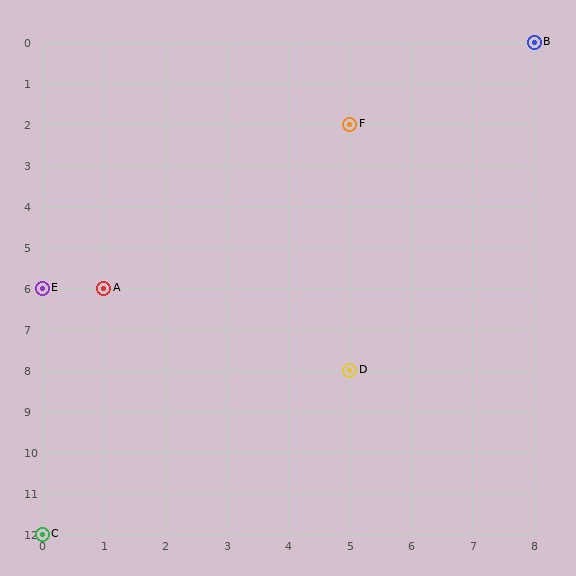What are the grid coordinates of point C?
Point C is at grid coordinates (0, 12).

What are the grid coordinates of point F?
Point F is at grid coordinates (5, 2).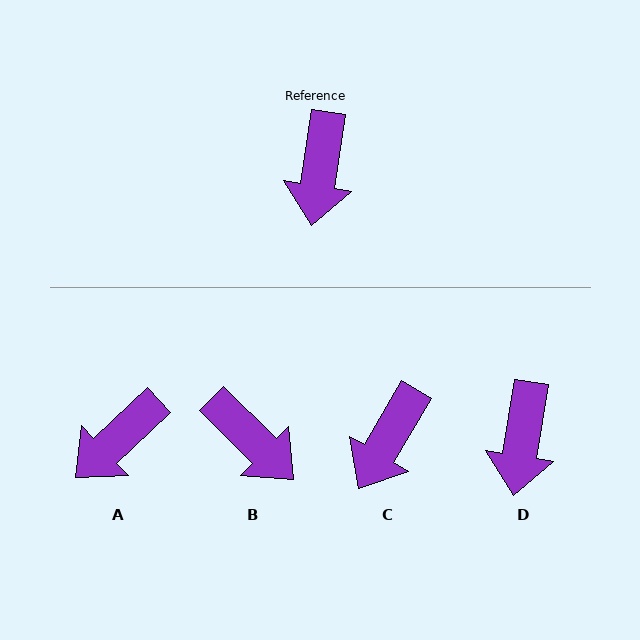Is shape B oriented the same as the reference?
No, it is off by about 54 degrees.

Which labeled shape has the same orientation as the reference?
D.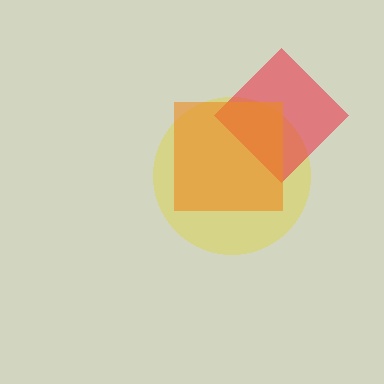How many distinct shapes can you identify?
There are 3 distinct shapes: a yellow circle, a red diamond, an orange square.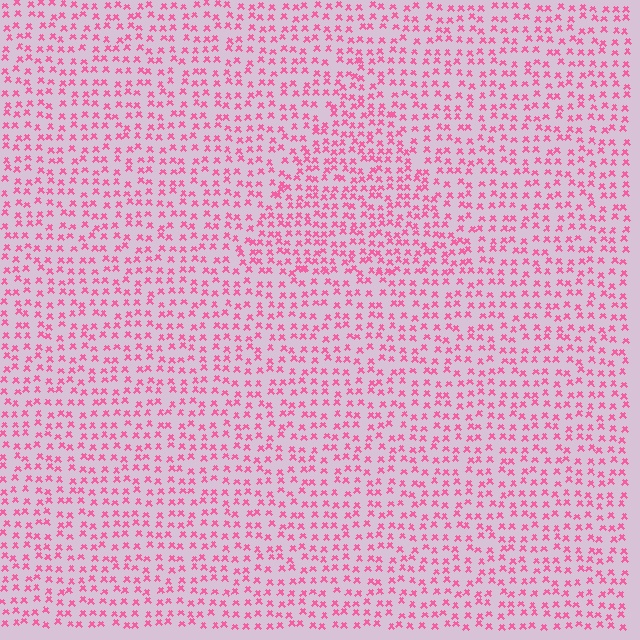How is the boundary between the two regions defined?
The boundary is defined by a change in element density (approximately 1.5x ratio). All elements are the same color, size, and shape.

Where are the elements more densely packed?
The elements are more densely packed inside the triangle boundary.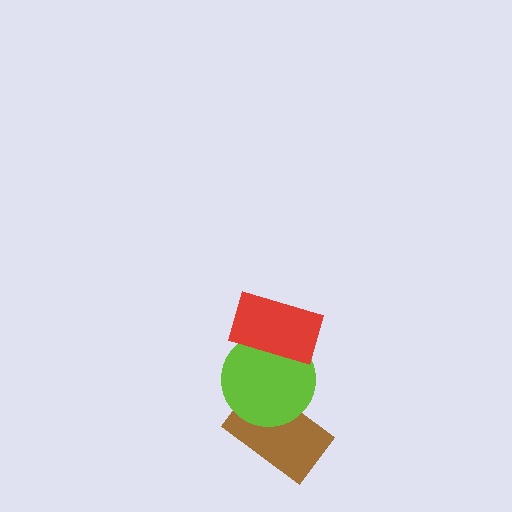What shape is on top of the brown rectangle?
The lime circle is on top of the brown rectangle.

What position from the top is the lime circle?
The lime circle is 2nd from the top.